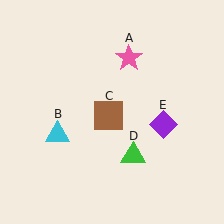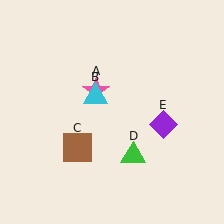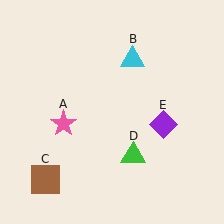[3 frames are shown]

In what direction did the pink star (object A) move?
The pink star (object A) moved down and to the left.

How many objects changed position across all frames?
3 objects changed position: pink star (object A), cyan triangle (object B), brown square (object C).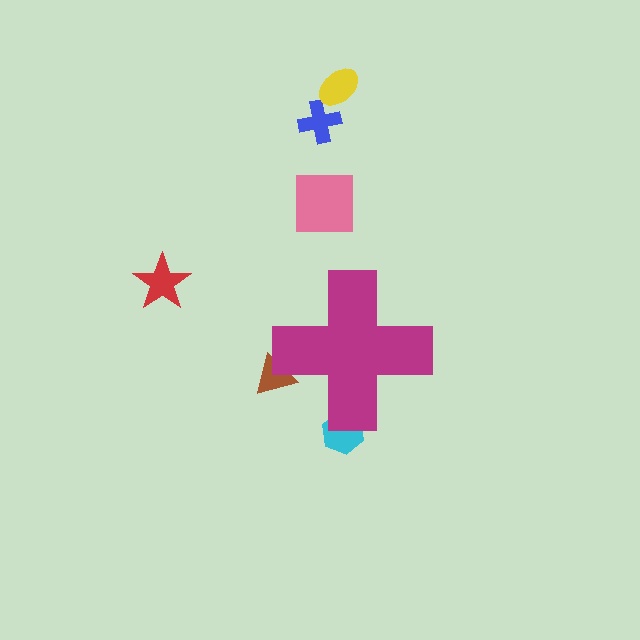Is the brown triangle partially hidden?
Yes, the brown triangle is partially hidden behind the magenta cross.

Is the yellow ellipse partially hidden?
No, the yellow ellipse is fully visible.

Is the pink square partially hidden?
No, the pink square is fully visible.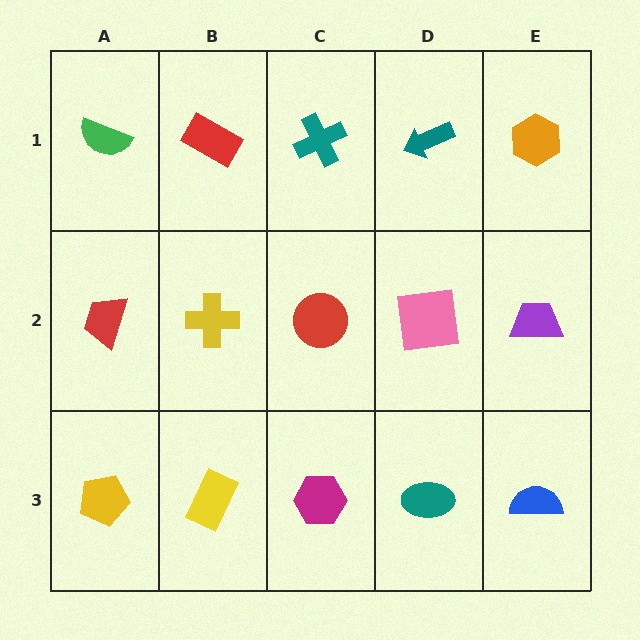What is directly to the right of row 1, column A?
A red rectangle.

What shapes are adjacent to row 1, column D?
A pink square (row 2, column D), a teal cross (row 1, column C), an orange hexagon (row 1, column E).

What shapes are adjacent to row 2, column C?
A teal cross (row 1, column C), a magenta hexagon (row 3, column C), a yellow cross (row 2, column B), a pink square (row 2, column D).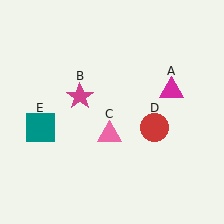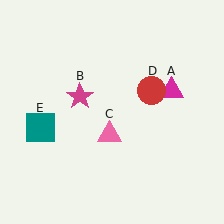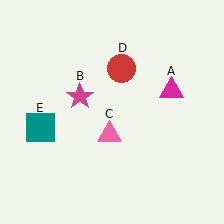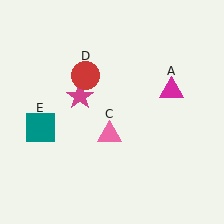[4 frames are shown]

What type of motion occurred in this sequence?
The red circle (object D) rotated counterclockwise around the center of the scene.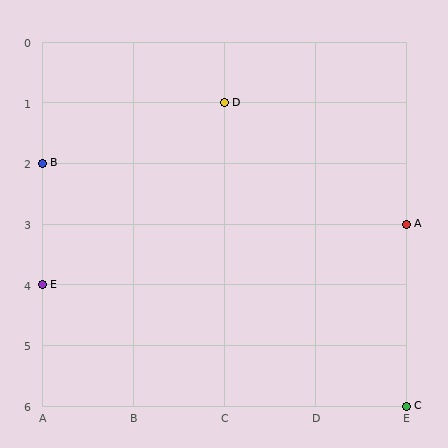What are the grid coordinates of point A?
Point A is at grid coordinates (E, 3).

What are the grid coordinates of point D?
Point D is at grid coordinates (C, 1).